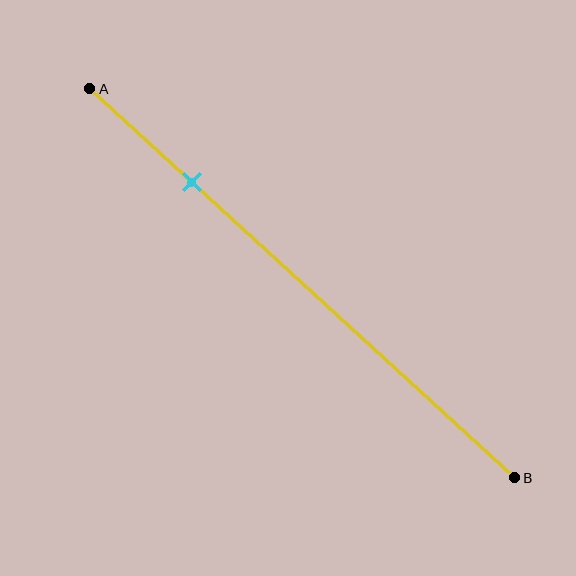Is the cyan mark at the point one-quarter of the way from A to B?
Yes, the mark is approximately at the one-quarter point.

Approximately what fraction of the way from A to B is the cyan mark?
The cyan mark is approximately 25% of the way from A to B.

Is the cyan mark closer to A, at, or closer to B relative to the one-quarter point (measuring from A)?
The cyan mark is approximately at the one-quarter point of segment AB.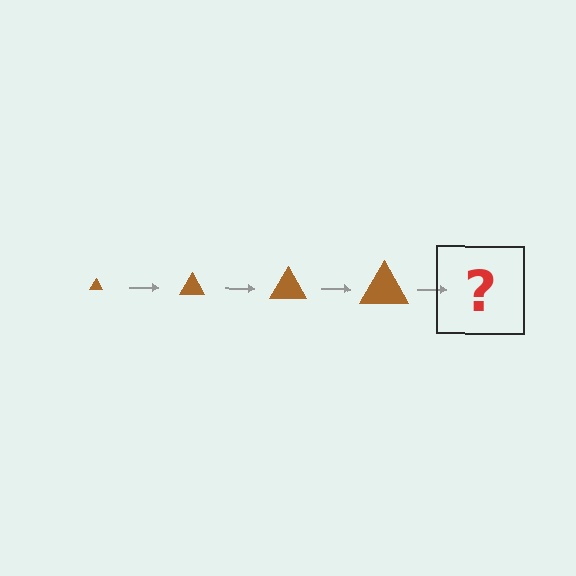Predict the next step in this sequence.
The next step is a brown triangle, larger than the previous one.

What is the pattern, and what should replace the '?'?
The pattern is that the triangle gets progressively larger each step. The '?' should be a brown triangle, larger than the previous one.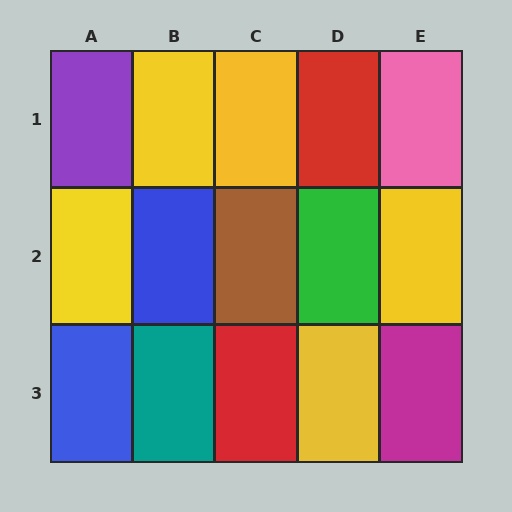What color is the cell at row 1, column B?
Yellow.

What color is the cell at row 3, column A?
Blue.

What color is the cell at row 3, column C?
Red.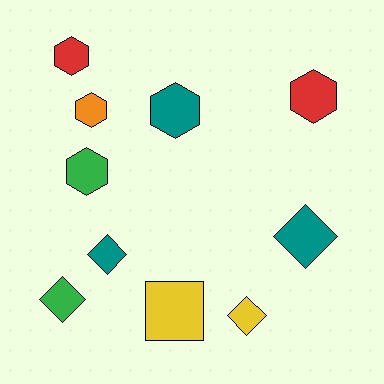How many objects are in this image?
There are 10 objects.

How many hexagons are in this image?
There are 5 hexagons.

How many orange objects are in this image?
There is 1 orange object.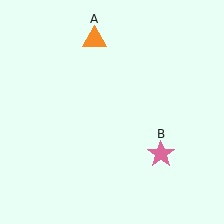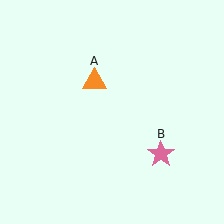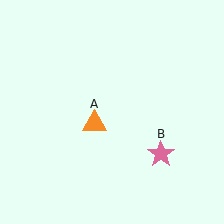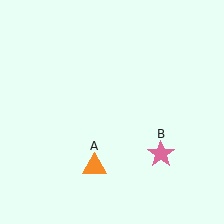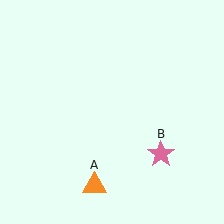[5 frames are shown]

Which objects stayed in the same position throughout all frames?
Pink star (object B) remained stationary.